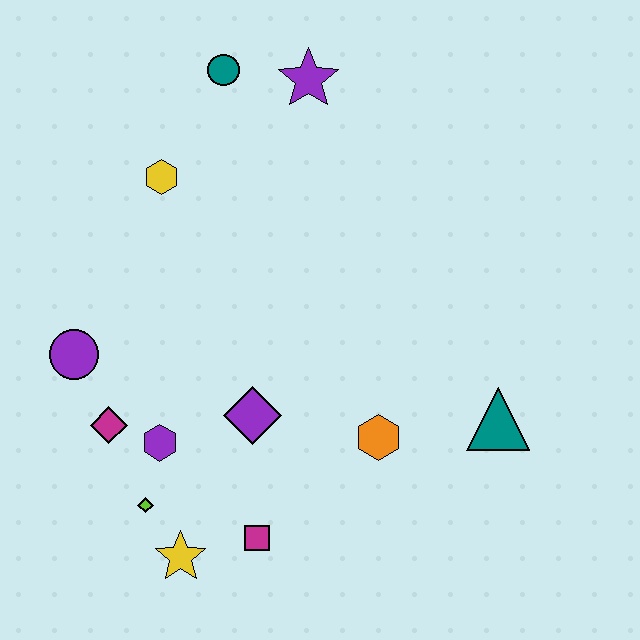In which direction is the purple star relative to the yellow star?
The purple star is above the yellow star.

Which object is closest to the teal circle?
The purple star is closest to the teal circle.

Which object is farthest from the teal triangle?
The teal circle is farthest from the teal triangle.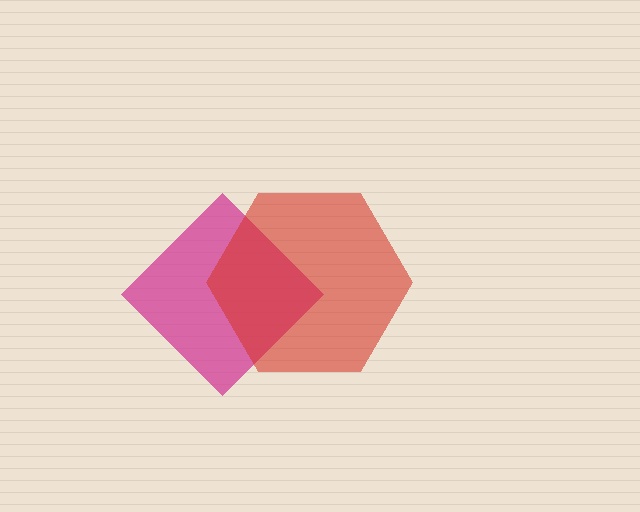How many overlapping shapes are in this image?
There are 2 overlapping shapes in the image.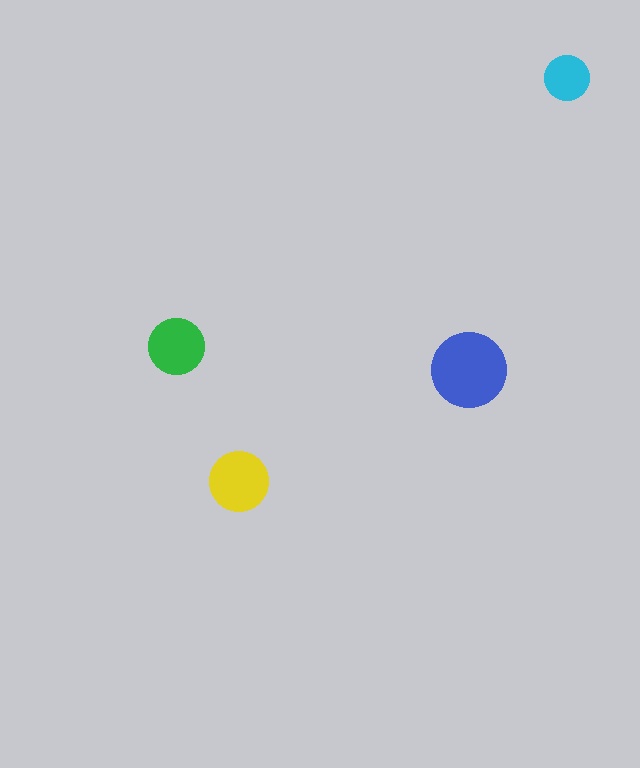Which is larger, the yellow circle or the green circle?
The yellow one.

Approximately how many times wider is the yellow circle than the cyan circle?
About 1.5 times wider.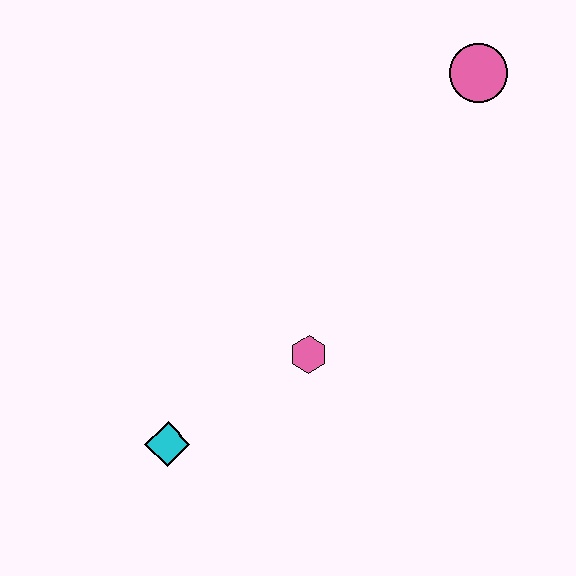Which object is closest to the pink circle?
The pink hexagon is closest to the pink circle.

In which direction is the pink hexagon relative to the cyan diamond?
The pink hexagon is to the right of the cyan diamond.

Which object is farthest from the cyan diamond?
The pink circle is farthest from the cyan diamond.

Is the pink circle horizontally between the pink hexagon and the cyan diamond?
No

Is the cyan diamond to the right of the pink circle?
No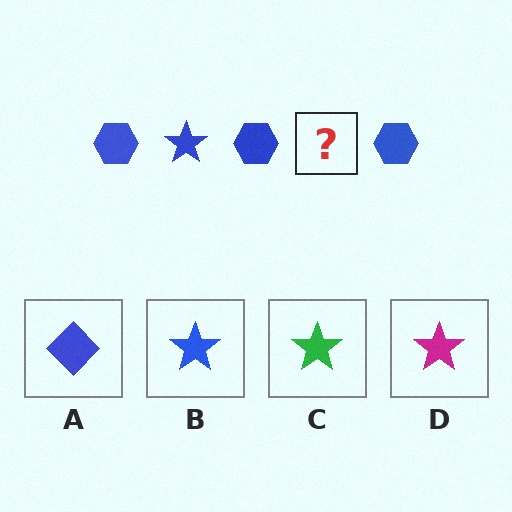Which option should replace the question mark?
Option B.